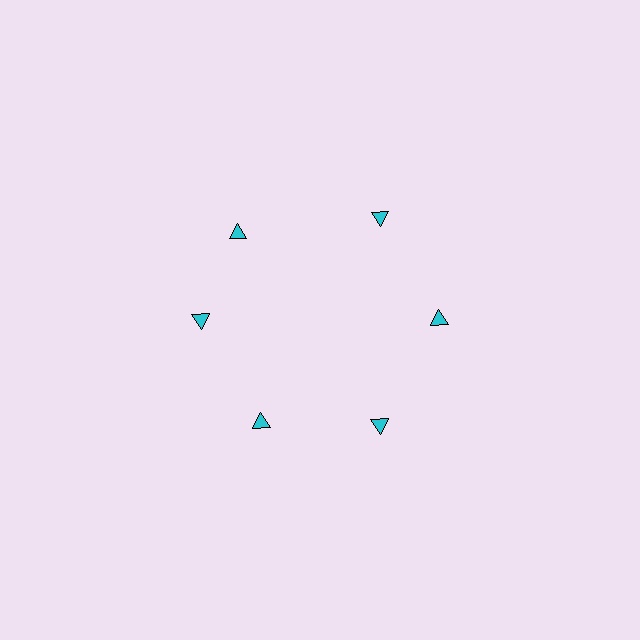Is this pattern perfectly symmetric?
No. The 6 cyan triangles are arranged in a ring, but one element near the 11 o'clock position is rotated out of alignment along the ring, breaking the 6-fold rotational symmetry.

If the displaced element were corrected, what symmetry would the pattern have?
It would have 6-fold rotational symmetry — the pattern would map onto itself every 60 degrees.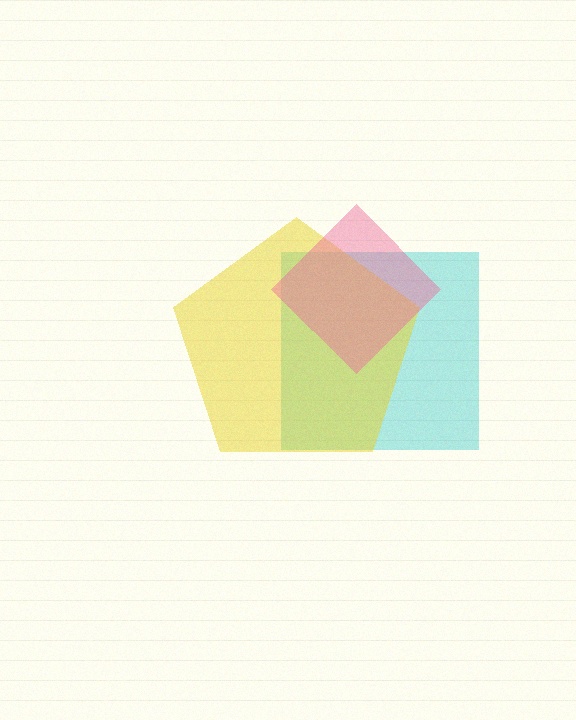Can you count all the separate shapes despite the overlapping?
Yes, there are 3 separate shapes.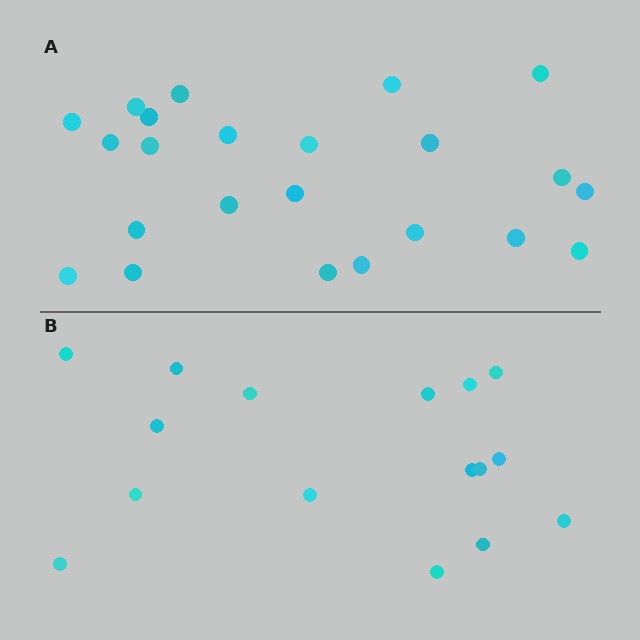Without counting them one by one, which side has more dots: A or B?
Region A (the top region) has more dots.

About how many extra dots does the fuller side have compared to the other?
Region A has roughly 8 or so more dots than region B.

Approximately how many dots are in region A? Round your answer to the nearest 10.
About 20 dots. (The exact count is 23, which rounds to 20.)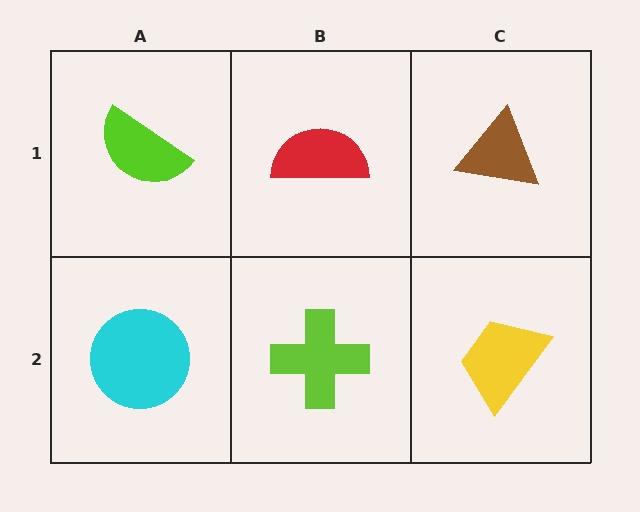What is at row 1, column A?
A lime semicircle.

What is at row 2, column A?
A cyan circle.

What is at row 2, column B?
A lime cross.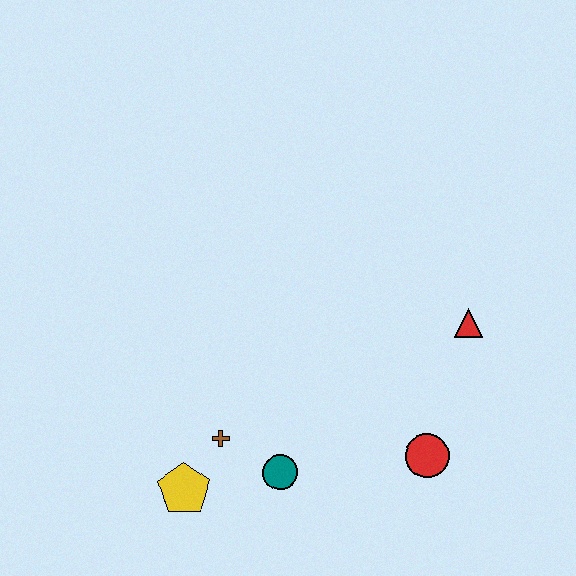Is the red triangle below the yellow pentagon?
No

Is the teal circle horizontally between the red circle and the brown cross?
Yes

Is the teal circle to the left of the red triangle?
Yes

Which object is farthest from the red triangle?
The yellow pentagon is farthest from the red triangle.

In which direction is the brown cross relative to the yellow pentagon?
The brown cross is above the yellow pentagon.